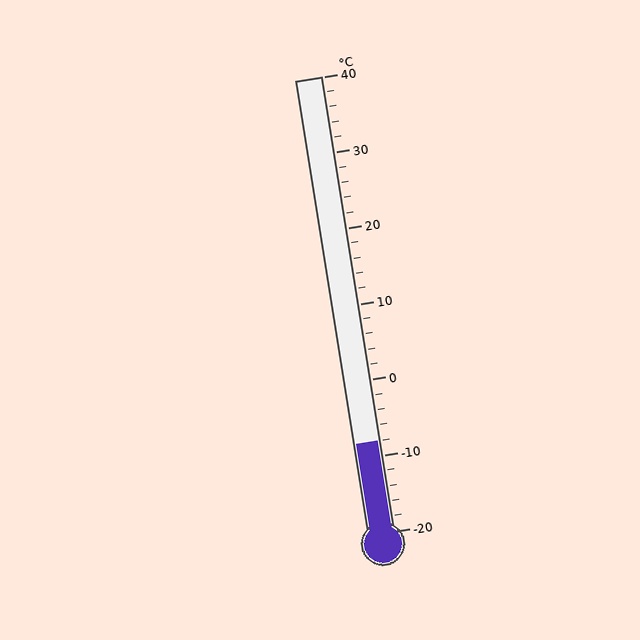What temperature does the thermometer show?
The thermometer shows approximately -8°C.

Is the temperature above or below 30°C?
The temperature is below 30°C.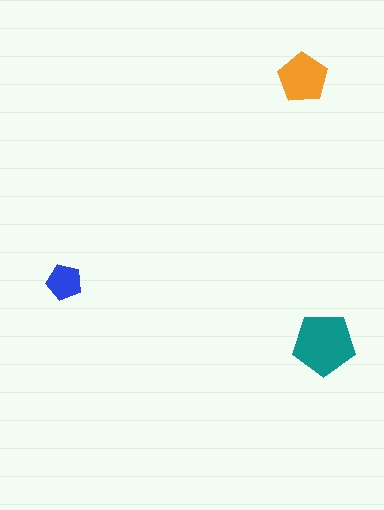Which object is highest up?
The orange pentagon is topmost.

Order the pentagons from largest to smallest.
the teal one, the orange one, the blue one.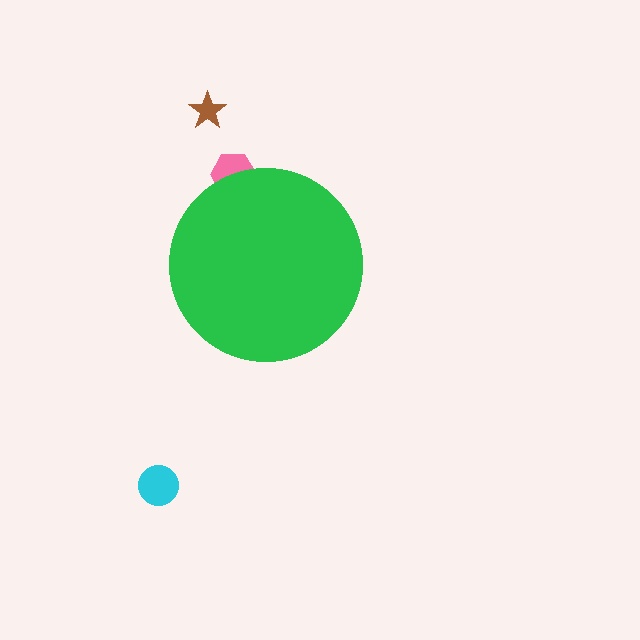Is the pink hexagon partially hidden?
Yes, the pink hexagon is partially hidden behind the green circle.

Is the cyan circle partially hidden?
No, the cyan circle is fully visible.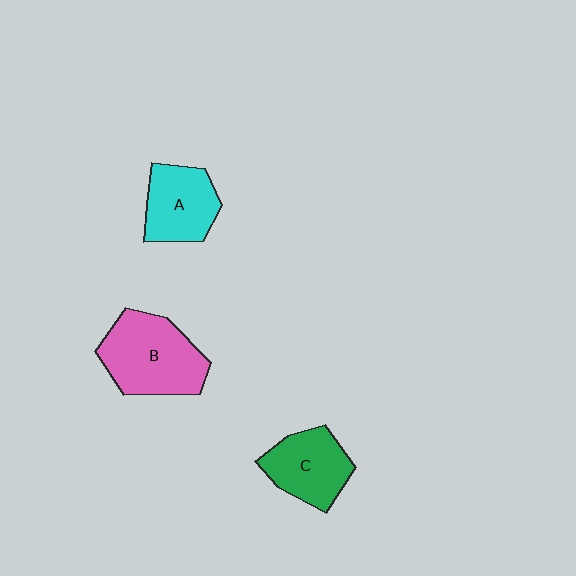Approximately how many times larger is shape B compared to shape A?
Approximately 1.4 times.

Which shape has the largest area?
Shape B (pink).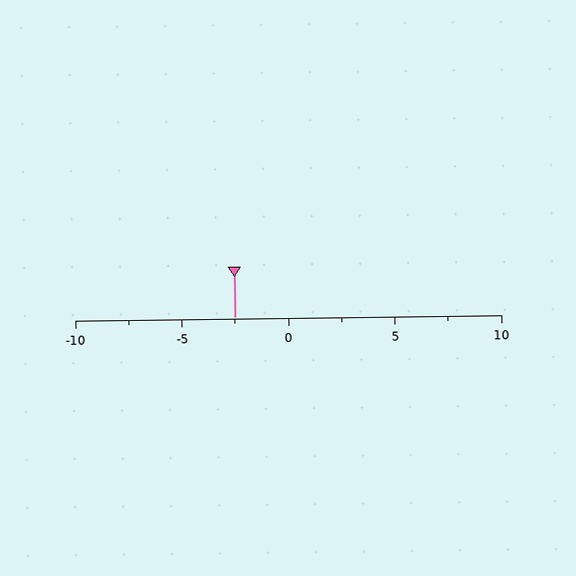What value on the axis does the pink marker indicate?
The marker indicates approximately -2.5.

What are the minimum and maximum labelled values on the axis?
The axis runs from -10 to 10.